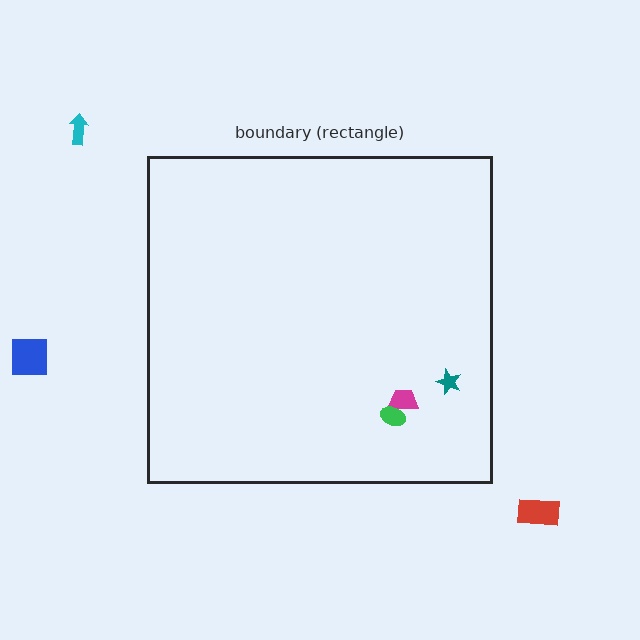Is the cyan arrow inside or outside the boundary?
Outside.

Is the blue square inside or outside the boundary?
Outside.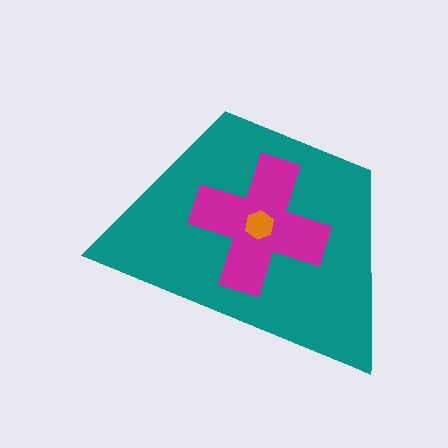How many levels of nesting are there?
3.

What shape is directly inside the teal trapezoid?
The magenta cross.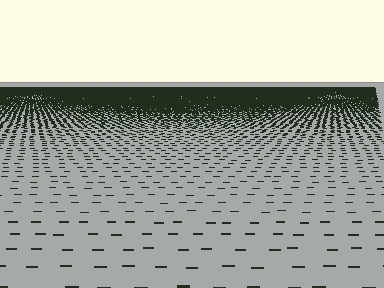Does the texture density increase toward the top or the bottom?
Density increases toward the top.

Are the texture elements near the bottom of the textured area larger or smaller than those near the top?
Larger. Near the bottom, elements are closer to the viewer and appear at a bigger on-screen size.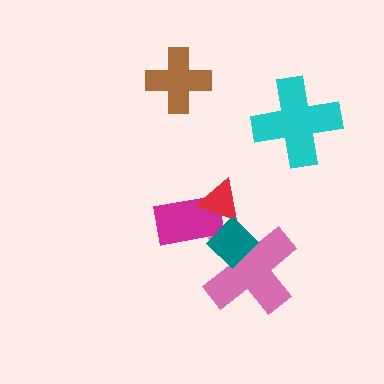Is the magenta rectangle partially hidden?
Yes, it is partially covered by another shape.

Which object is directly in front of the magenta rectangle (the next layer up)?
The red triangle is directly in front of the magenta rectangle.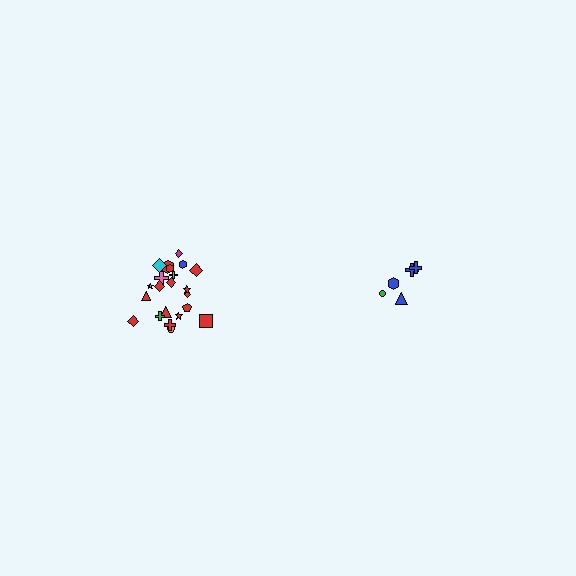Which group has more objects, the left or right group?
The left group.